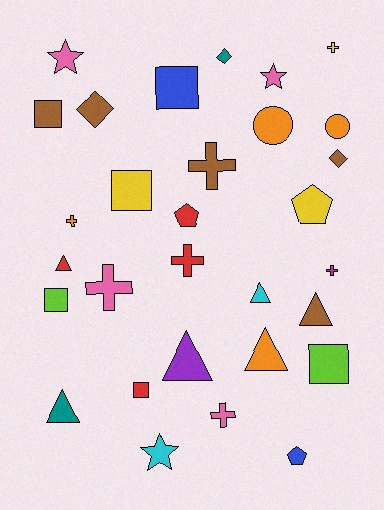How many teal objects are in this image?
There are 2 teal objects.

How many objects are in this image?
There are 30 objects.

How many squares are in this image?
There are 6 squares.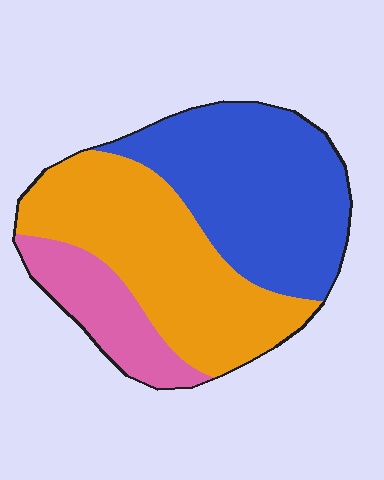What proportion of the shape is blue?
Blue covers around 40% of the shape.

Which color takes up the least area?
Pink, at roughly 15%.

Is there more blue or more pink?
Blue.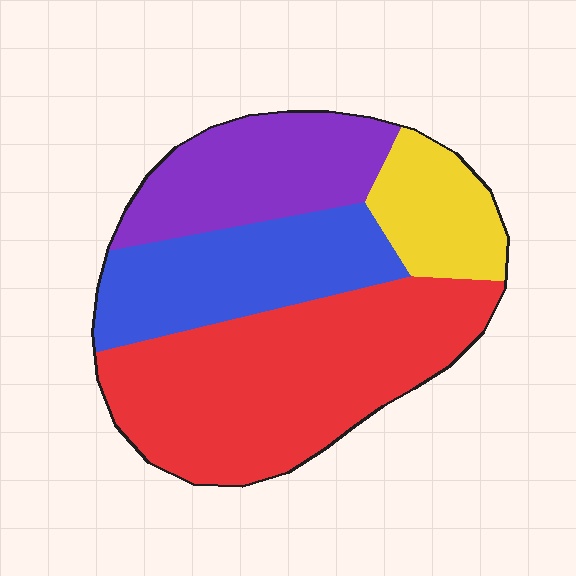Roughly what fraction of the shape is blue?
Blue covers around 25% of the shape.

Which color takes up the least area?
Yellow, at roughly 15%.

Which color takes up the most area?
Red, at roughly 45%.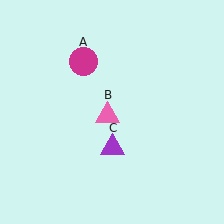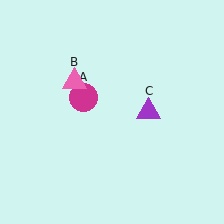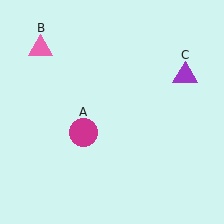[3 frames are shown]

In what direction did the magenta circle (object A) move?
The magenta circle (object A) moved down.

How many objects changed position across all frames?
3 objects changed position: magenta circle (object A), pink triangle (object B), purple triangle (object C).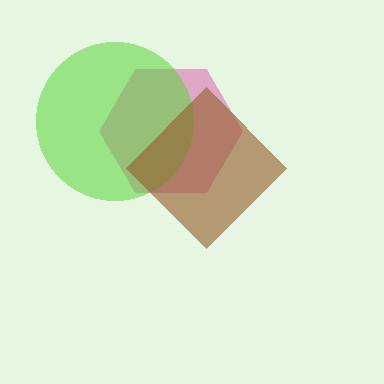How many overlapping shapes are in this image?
There are 3 overlapping shapes in the image.